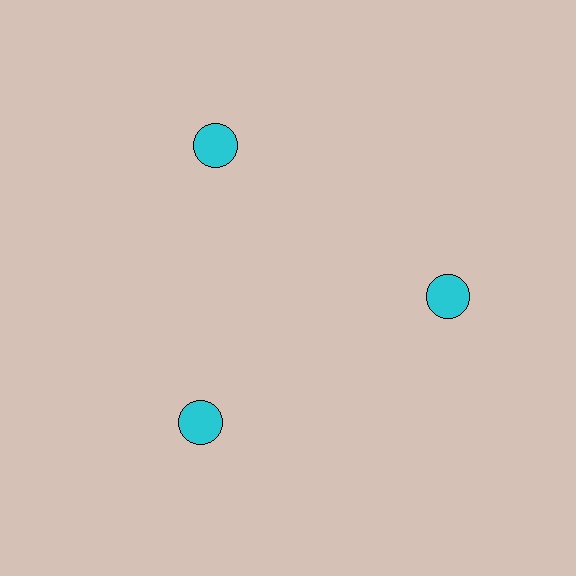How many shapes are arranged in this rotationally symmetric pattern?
There are 3 shapes, arranged in 3 groups of 1.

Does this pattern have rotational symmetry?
Yes, this pattern has 3-fold rotational symmetry. It looks the same after rotating 120 degrees around the center.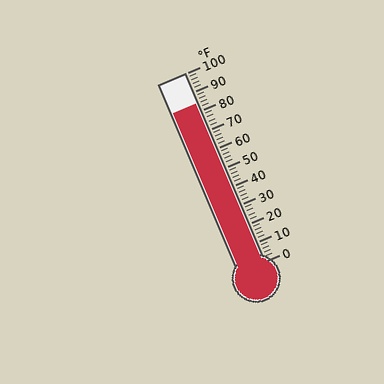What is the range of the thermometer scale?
The thermometer scale ranges from 0°F to 100°F.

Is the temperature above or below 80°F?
The temperature is above 80°F.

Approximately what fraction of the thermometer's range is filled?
The thermometer is filled to approximately 85% of its range.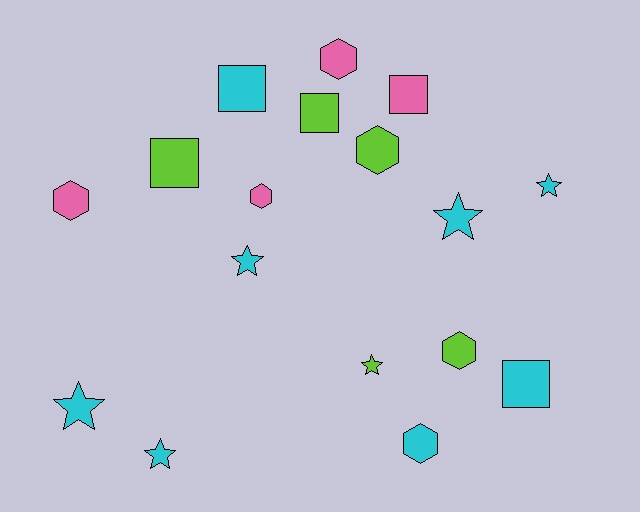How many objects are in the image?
There are 17 objects.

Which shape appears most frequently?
Hexagon, with 6 objects.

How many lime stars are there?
There is 1 lime star.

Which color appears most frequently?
Cyan, with 8 objects.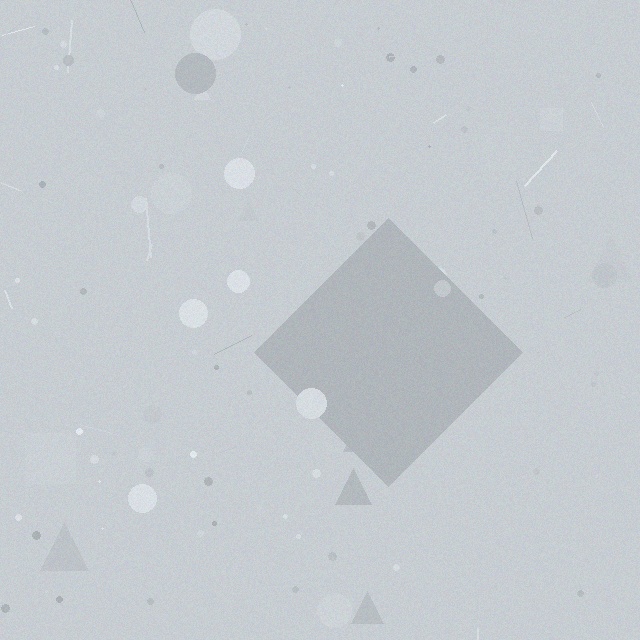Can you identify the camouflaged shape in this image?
The camouflaged shape is a diamond.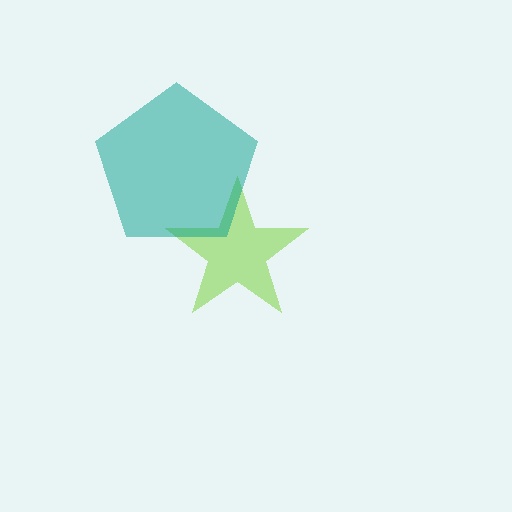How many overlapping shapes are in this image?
There are 2 overlapping shapes in the image.